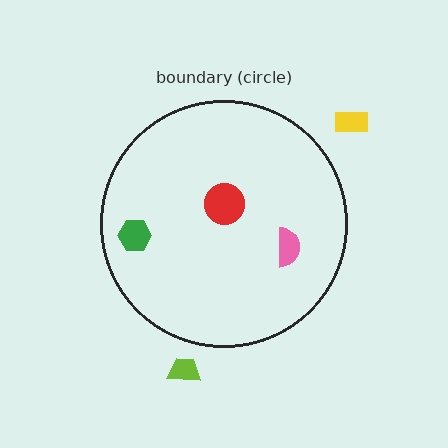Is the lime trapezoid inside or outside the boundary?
Outside.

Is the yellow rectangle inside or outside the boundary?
Outside.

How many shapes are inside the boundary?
3 inside, 2 outside.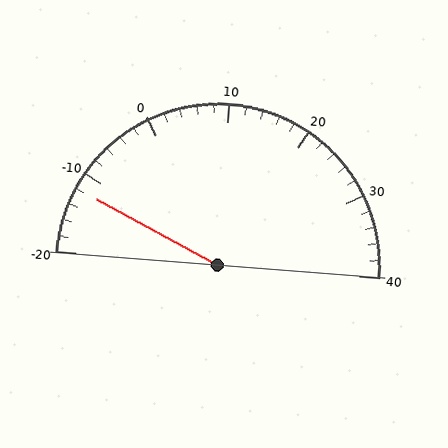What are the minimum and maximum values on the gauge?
The gauge ranges from -20 to 40.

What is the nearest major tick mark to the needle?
The nearest major tick mark is -10.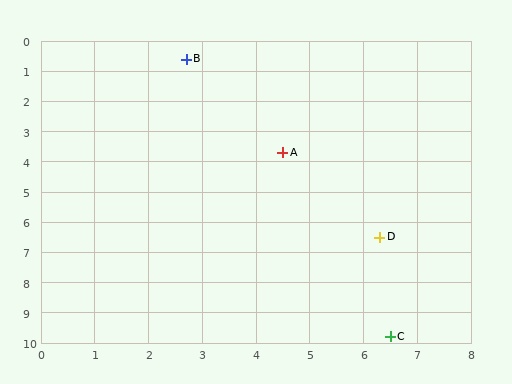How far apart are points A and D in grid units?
Points A and D are about 3.3 grid units apart.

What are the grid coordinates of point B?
Point B is at approximately (2.7, 0.6).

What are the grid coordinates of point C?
Point C is at approximately (6.5, 9.8).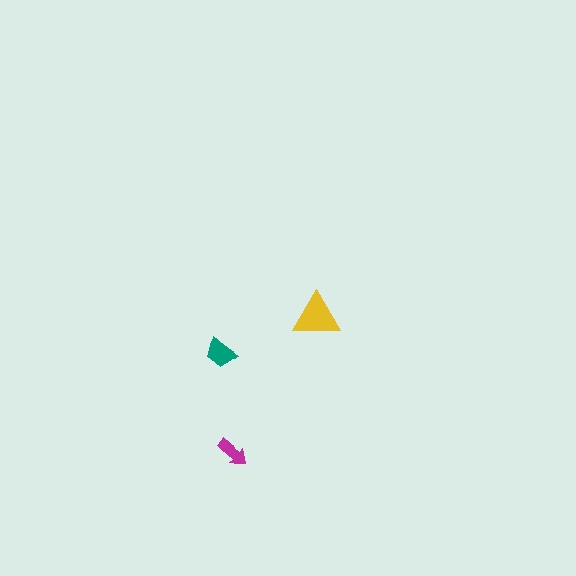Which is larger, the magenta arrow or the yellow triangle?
The yellow triangle.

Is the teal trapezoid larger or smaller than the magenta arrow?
Larger.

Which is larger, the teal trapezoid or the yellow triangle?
The yellow triangle.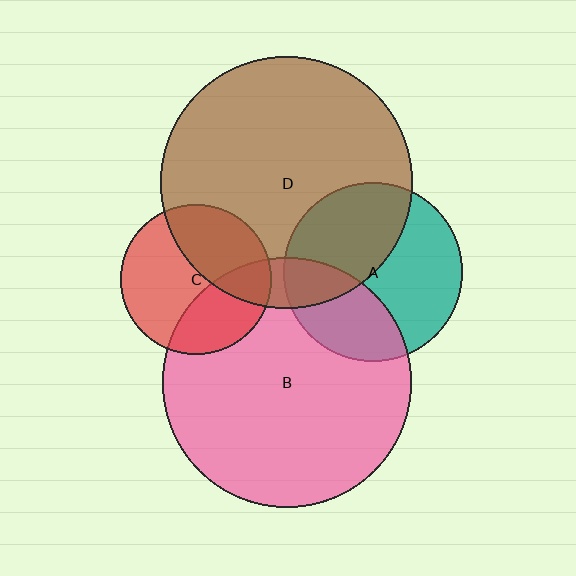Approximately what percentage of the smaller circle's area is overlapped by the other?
Approximately 40%.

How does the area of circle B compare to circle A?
Approximately 2.0 times.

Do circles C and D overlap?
Yes.